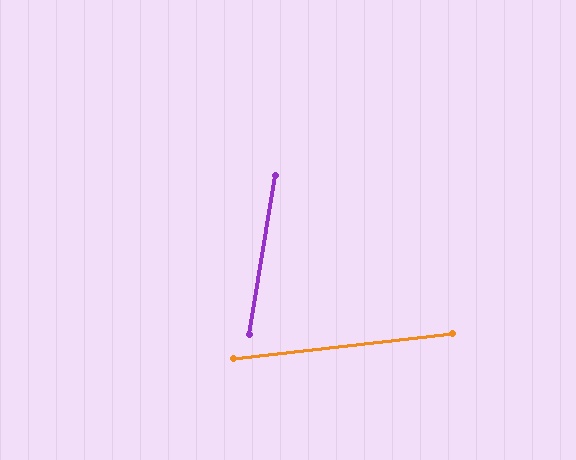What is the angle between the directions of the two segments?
Approximately 74 degrees.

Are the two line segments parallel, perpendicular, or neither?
Neither parallel nor perpendicular — they differ by about 74°.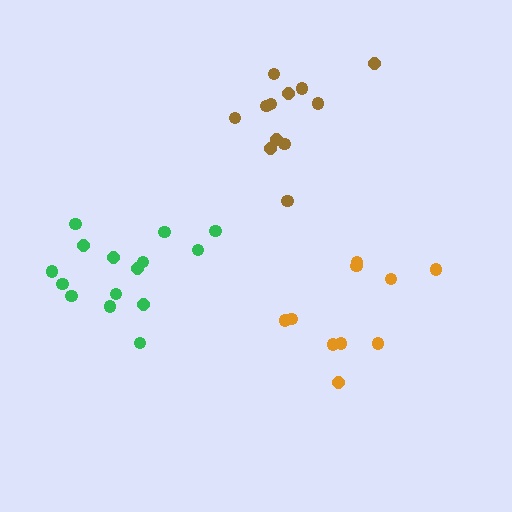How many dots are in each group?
Group 1: 12 dots, Group 2: 10 dots, Group 3: 15 dots (37 total).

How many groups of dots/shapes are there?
There are 3 groups.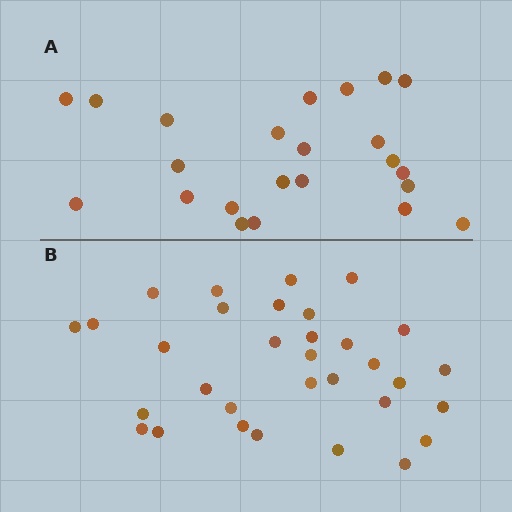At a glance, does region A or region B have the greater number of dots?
Region B (the bottom region) has more dots.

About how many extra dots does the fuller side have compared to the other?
Region B has roughly 8 or so more dots than region A.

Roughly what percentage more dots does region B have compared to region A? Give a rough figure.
About 40% more.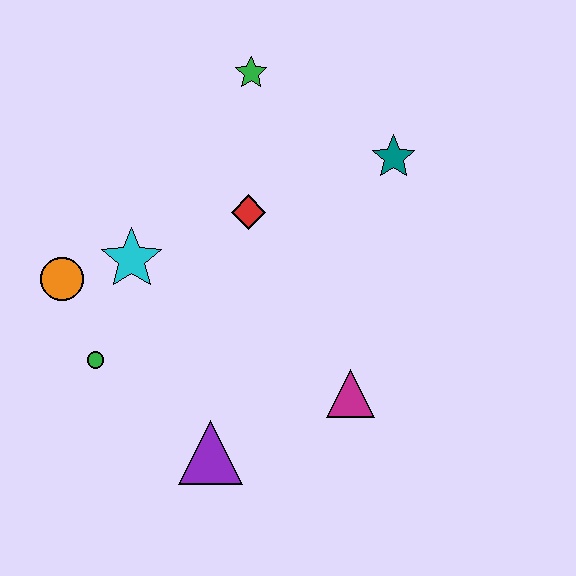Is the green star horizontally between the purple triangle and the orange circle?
No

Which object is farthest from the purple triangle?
The green star is farthest from the purple triangle.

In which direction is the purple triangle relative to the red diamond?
The purple triangle is below the red diamond.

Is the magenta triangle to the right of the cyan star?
Yes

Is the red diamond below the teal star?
Yes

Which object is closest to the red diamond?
The cyan star is closest to the red diamond.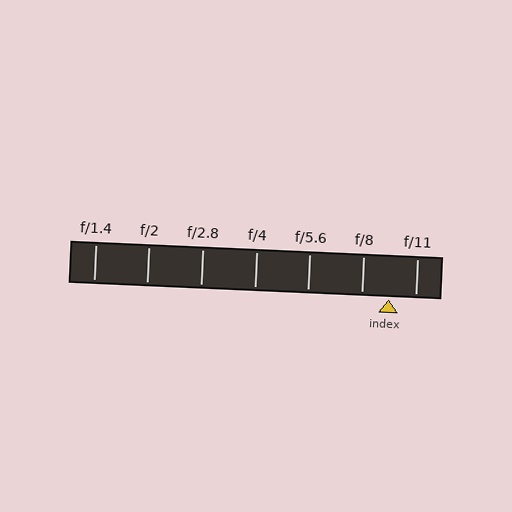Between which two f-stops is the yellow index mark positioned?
The index mark is between f/8 and f/11.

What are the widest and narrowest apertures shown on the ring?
The widest aperture shown is f/1.4 and the narrowest is f/11.